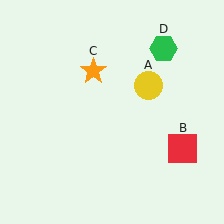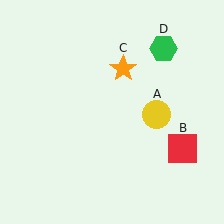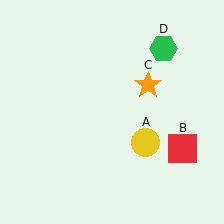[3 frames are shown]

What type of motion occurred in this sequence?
The yellow circle (object A), orange star (object C) rotated clockwise around the center of the scene.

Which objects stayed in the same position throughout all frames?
Red square (object B) and green hexagon (object D) remained stationary.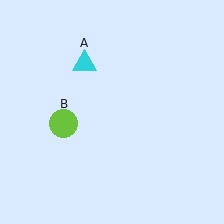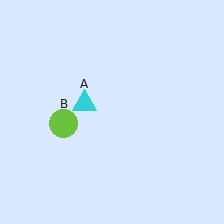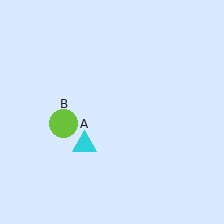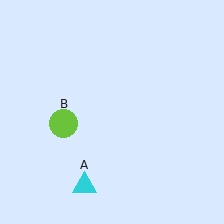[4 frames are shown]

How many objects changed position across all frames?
1 object changed position: cyan triangle (object A).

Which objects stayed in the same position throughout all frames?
Lime circle (object B) remained stationary.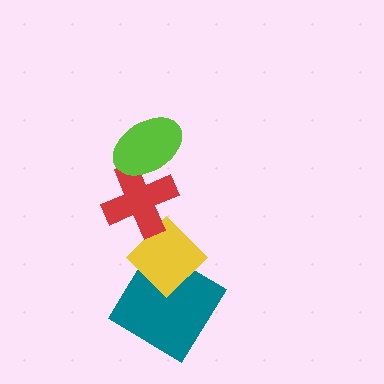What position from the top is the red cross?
The red cross is 2nd from the top.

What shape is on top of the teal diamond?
The yellow diamond is on top of the teal diamond.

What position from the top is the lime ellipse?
The lime ellipse is 1st from the top.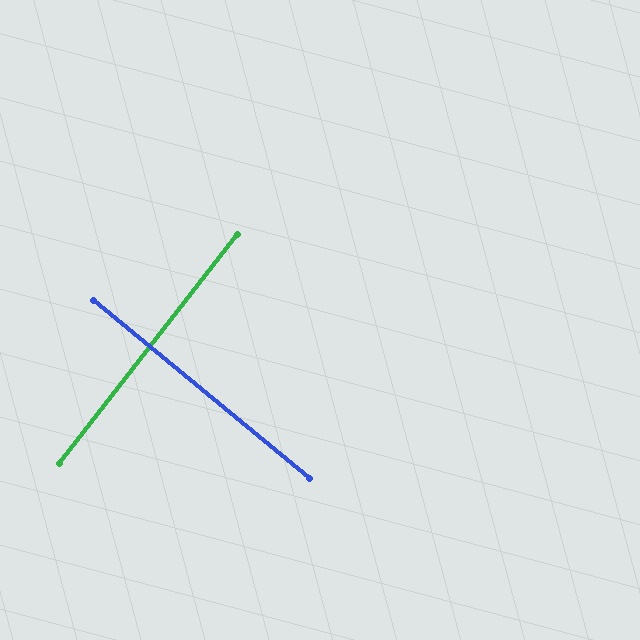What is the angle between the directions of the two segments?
Approximately 88 degrees.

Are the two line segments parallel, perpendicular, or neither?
Perpendicular — they meet at approximately 88°.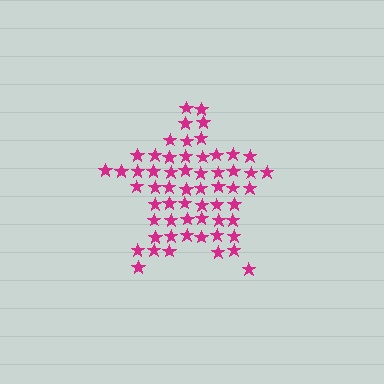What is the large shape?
The large shape is a star.